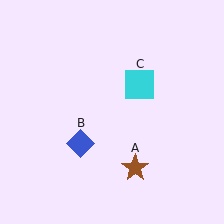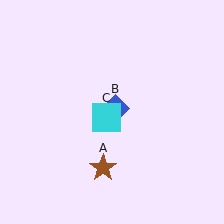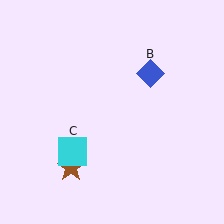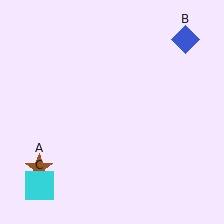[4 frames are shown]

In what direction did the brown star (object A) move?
The brown star (object A) moved left.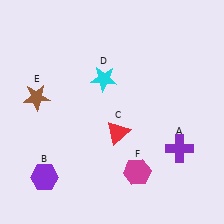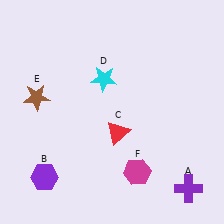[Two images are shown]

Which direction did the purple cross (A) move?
The purple cross (A) moved down.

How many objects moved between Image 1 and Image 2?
1 object moved between the two images.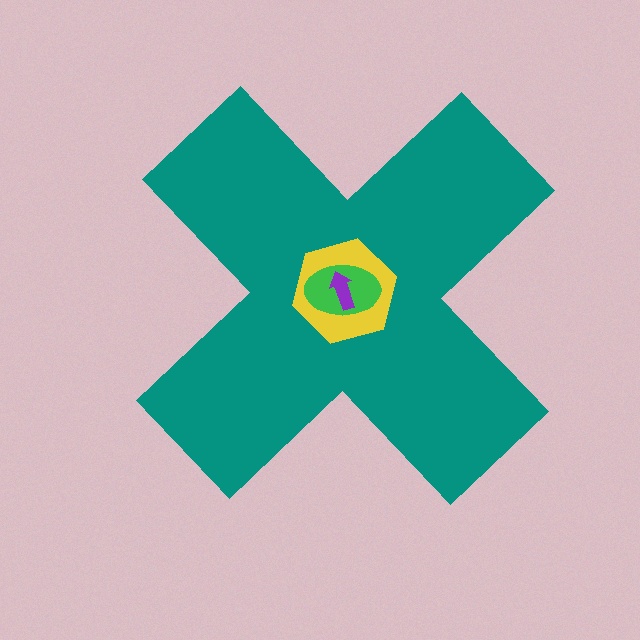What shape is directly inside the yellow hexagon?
The green ellipse.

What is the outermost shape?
The teal cross.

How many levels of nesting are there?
4.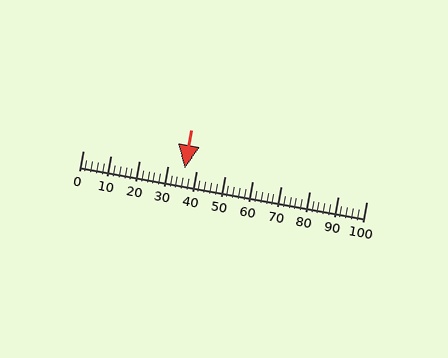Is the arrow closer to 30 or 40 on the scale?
The arrow is closer to 40.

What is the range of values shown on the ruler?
The ruler shows values from 0 to 100.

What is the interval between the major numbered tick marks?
The major tick marks are spaced 10 units apart.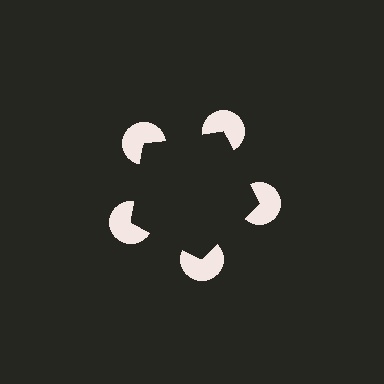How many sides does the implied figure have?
5 sides.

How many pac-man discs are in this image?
There are 5 — one at each vertex of the illusory pentagon.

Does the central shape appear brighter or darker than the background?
It typically appears slightly darker than the background, even though no actual brightness change is drawn.